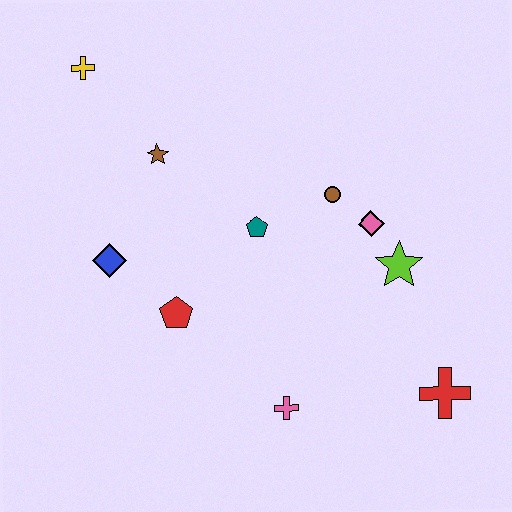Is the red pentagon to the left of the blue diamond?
No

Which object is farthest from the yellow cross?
The red cross is farthest from the yellow cross.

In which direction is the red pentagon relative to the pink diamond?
The red pentagon is to the left of the pink diamond.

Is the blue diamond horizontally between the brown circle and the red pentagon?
No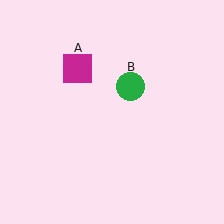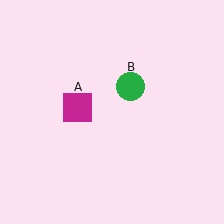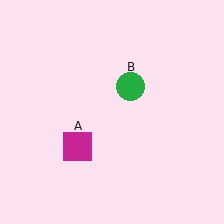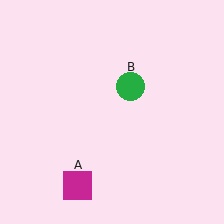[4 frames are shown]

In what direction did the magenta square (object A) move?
The magenta square (object A) moved down.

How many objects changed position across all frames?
1 object changed position: magenta square (object A).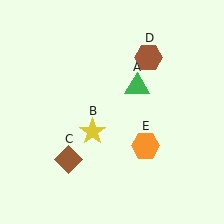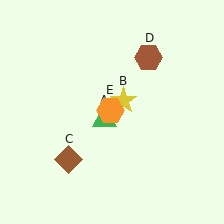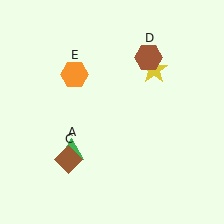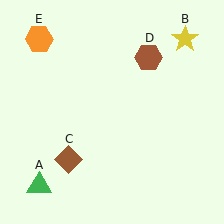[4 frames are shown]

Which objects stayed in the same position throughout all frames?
Brown diamond (object C) and brown hexagon (object D) remained stationary.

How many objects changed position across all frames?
3 objects changed position: green triangle (object A), yellow star (object B), orange hexagon (object E).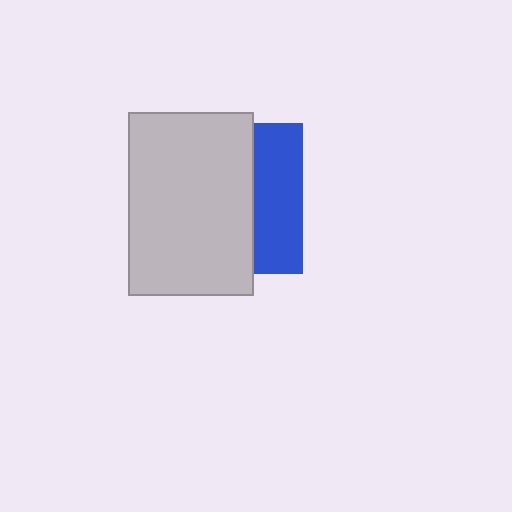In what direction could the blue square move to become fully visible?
The blue square could move right. That would shift it out from behind the light gray rectangle entirely.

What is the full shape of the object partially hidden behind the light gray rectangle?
The partially hidden object is a blue square.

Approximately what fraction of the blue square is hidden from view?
Roughly 67% of the blue square is hidden behind the light gray rectangle.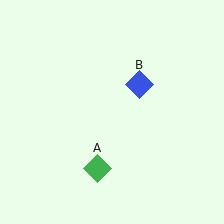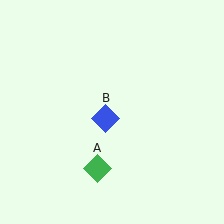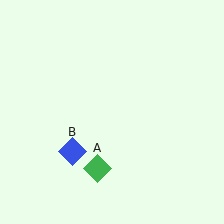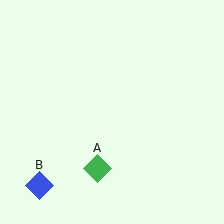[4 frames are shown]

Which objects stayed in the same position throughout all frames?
Green diamond (object A) remained stationary.